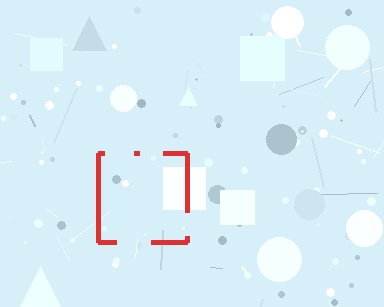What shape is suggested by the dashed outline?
The dashed outline suggests a square.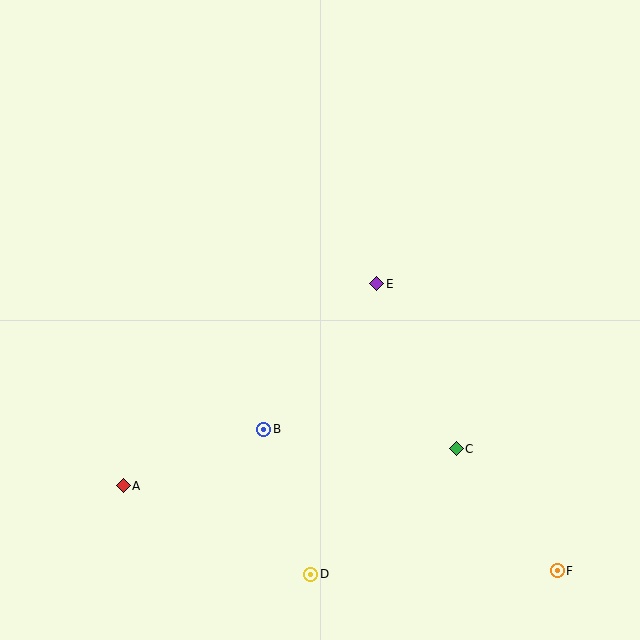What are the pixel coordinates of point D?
Point D is at (311, 574).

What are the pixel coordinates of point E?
Point E is at (377, 284).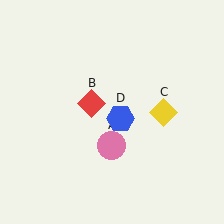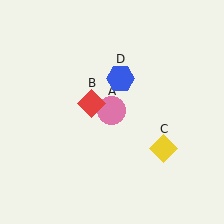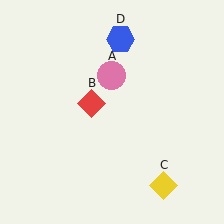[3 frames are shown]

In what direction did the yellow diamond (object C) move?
The yellow diamond (object C) moved down.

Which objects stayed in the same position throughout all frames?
Red diamond (object B) remained stationary.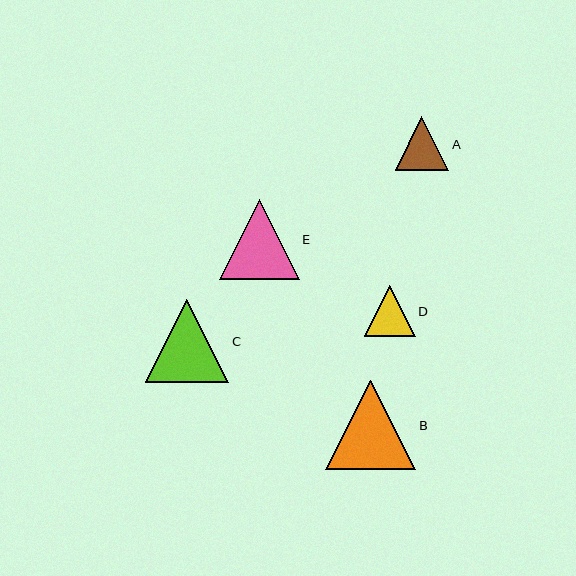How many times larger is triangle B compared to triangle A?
Triangle B is approximately 1.7 times the size of triangle A.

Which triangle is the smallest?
Triangle D is the smallest with a size of approximately 51 pixels.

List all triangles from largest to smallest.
From largest to smallest: B, C, E, A, D.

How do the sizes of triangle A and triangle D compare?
Triangle A and triangle D are approximately the same size.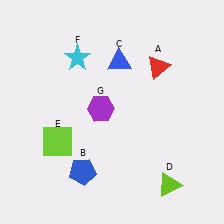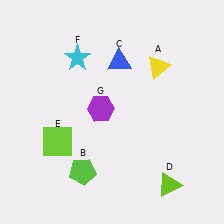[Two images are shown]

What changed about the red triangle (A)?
In Image 1, A is red. In Image 2, it changed to yellow.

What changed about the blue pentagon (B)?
In Image 1, B is blue. In Image 2, it changed to lime.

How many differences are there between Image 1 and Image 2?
There are 2 differences between the two images.